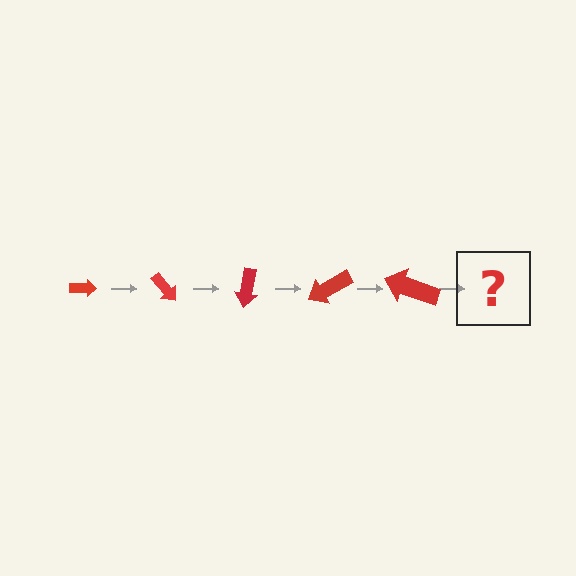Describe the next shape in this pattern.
It should be an arrow, larger than the previous one and rotated 250 degrees from the start.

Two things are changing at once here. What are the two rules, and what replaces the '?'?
The two rules are that the arrow grows larger each step and it rotates 50 degrees each step. The '?' should be an arrow, larger than the previous one and rotated 250 degrees from the start.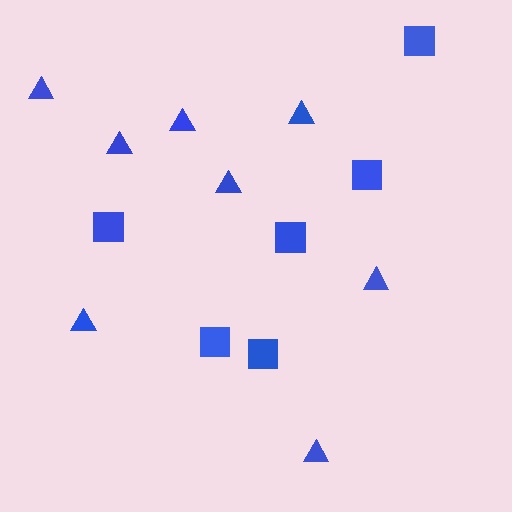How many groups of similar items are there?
There are 2 groups: one group of triangles (8) and one group of squares (6).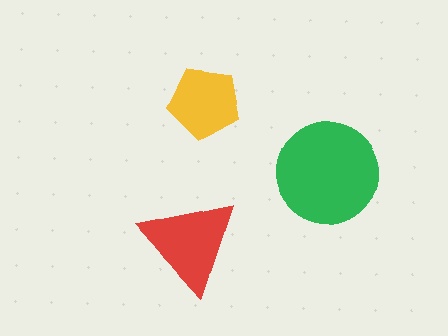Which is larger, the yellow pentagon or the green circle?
The green circle.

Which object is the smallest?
The yellow pentagon.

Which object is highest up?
The yellow pentagon is topmost.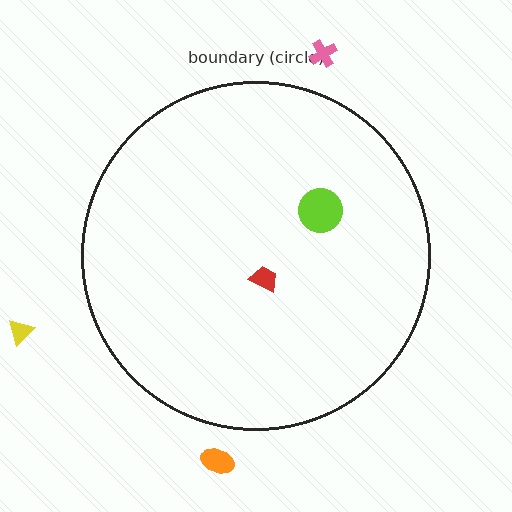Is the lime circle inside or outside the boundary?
Inside.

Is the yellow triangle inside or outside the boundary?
Outside.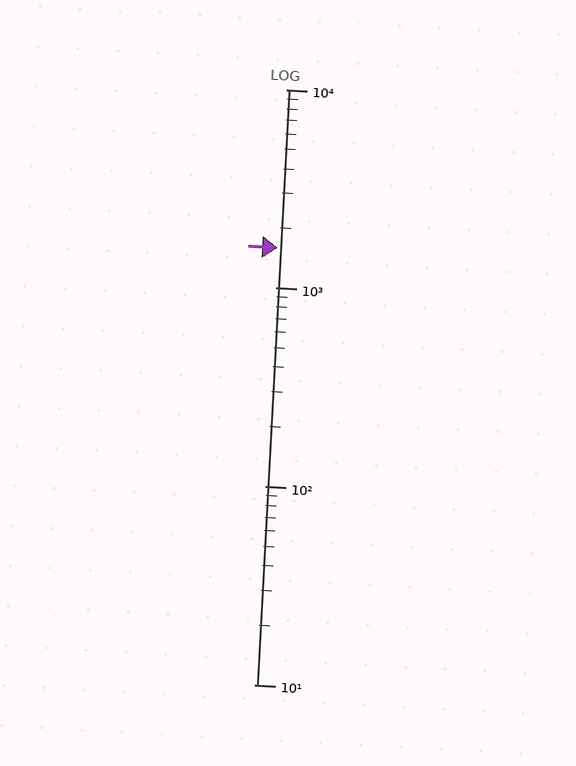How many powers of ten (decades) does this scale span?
The scale spans 3 decades, from 10 to 10000.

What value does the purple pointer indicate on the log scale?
The pointer indicates approximately 1600.